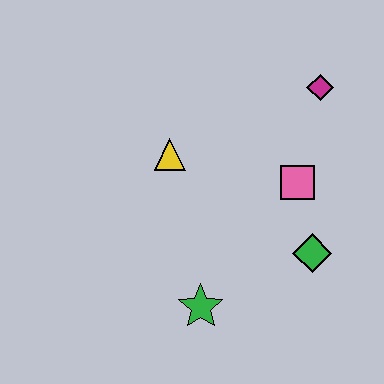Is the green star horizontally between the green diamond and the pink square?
No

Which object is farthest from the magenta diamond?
The green star is farthest from the magenta diamond.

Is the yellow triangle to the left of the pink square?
Yes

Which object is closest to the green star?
The green diamond is closest to the green star.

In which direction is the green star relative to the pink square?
The green star is below the pink square.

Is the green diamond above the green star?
Yes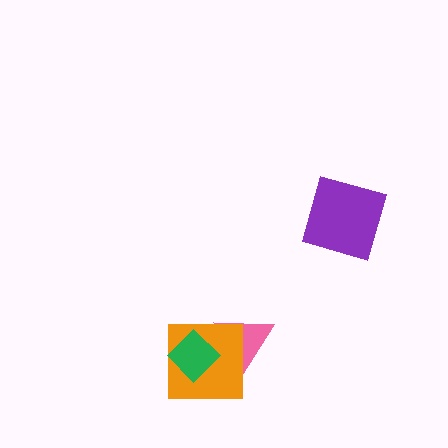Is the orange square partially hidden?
Yes, it is partially covered by another shape.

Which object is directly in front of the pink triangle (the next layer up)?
The orange square is directly in front of the pink triangle.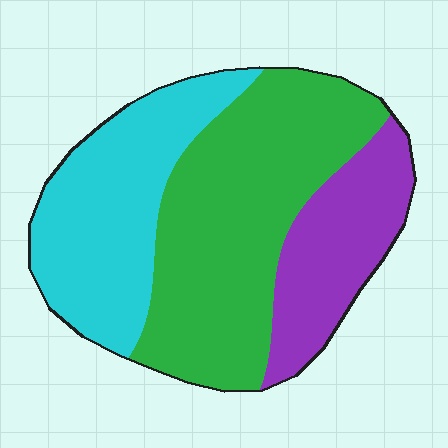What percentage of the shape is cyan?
Cyan covers 32% of the shape.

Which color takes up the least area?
Purple, at roughly 20%.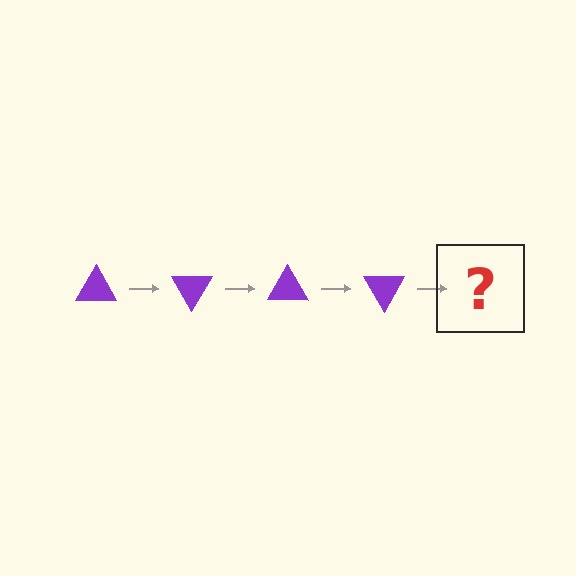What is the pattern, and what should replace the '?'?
The pattern is that the triangle rotates 60 degrees each step. The '?' should be a purple triangle rotated 240 degrees.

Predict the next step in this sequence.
The next step is a purple triangle rotated 240 degrees.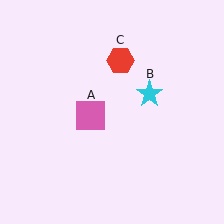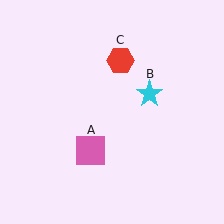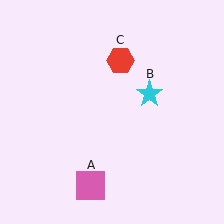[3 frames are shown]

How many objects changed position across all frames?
1 object changed position: pink square (object A).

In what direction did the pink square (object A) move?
The pink square (object A) moved down.